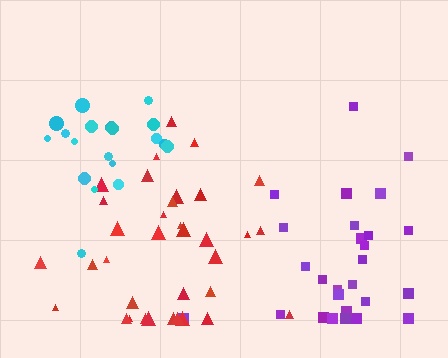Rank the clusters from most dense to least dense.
cyan, red, purple.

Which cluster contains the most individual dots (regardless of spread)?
Red (35).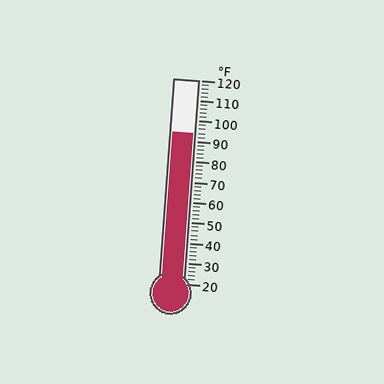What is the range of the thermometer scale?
The thermometer scale ranges from 20°F to 120°F.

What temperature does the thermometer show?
The thermometer shows approximately 94°F.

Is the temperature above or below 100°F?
The temperature is below 100°F.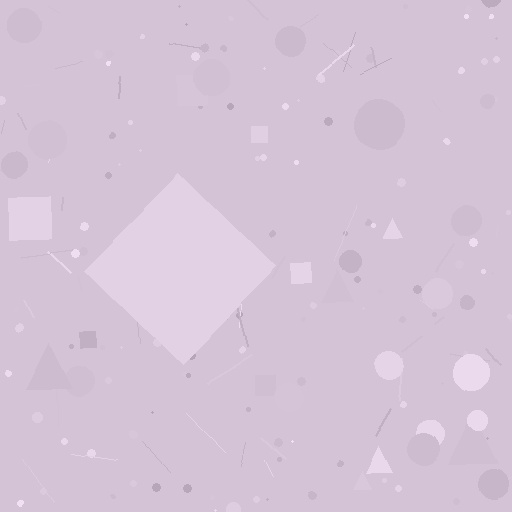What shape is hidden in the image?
A diamond is hidden in the image.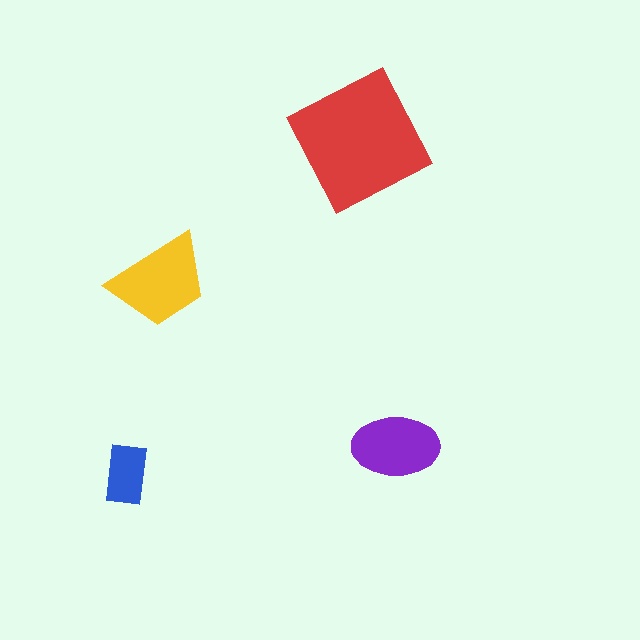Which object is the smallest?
The blue rectangle.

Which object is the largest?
The red square.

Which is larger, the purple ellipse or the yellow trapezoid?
The yellow trapezoid.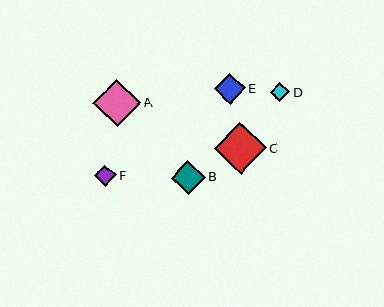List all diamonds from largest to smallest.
From largest to smallest: C, A, B, E, F, D.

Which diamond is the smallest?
Diamond D is the smallest with a size of approximately 19 pixels.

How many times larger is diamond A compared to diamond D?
Diamond A is approximately 2.5 times the size of diamond D.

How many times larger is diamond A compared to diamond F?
Diamond A is approximately 2.2 times the size of diamond F.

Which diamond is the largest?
Diamond C is the largest with a size of approximately 52 pixels.